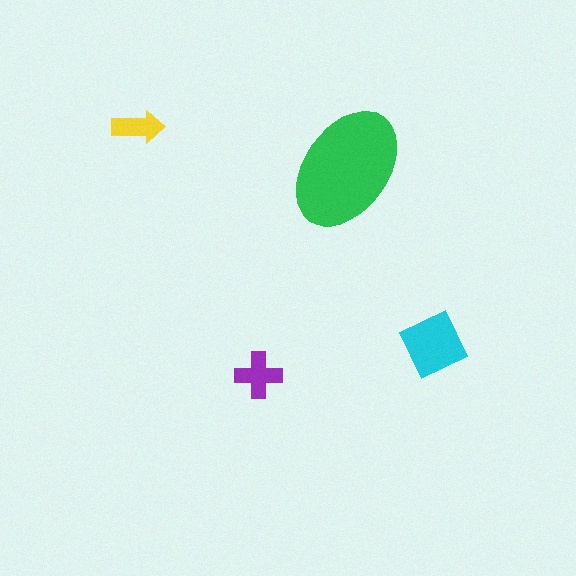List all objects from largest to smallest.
The green ellipse, the cyan square, the purple cross, the yellow arrow.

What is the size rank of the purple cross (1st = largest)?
3rd.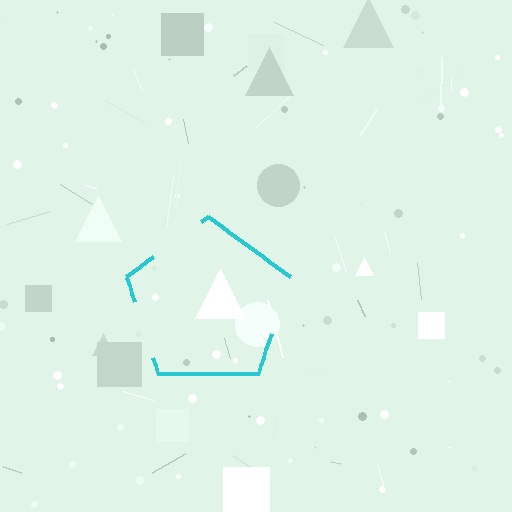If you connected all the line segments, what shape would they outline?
They would outline a pentagon.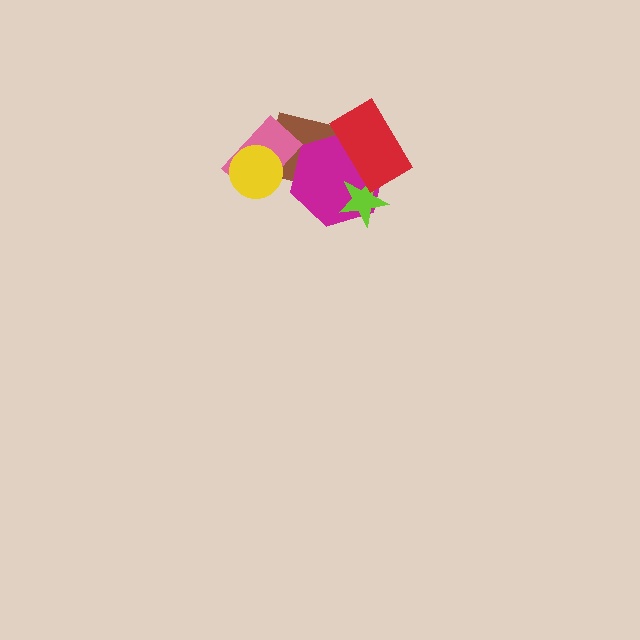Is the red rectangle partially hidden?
No, no other shape covers it.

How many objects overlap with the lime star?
2 objects overlap with the lime star.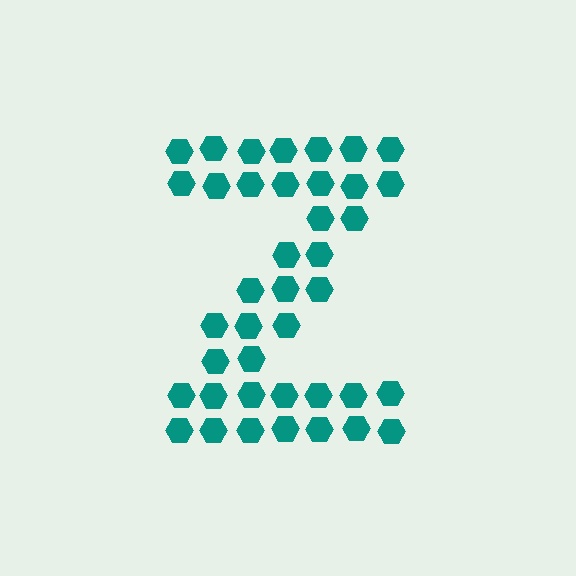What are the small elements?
The small elements are hexagons.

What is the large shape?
The large shape is the letter Z.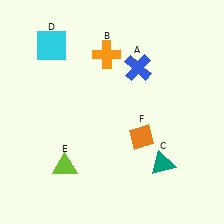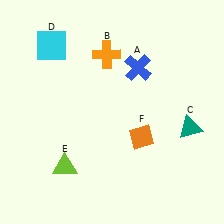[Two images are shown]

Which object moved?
The teal triangle (C) moved up.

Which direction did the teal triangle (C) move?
The teal triangle (C) moved up.